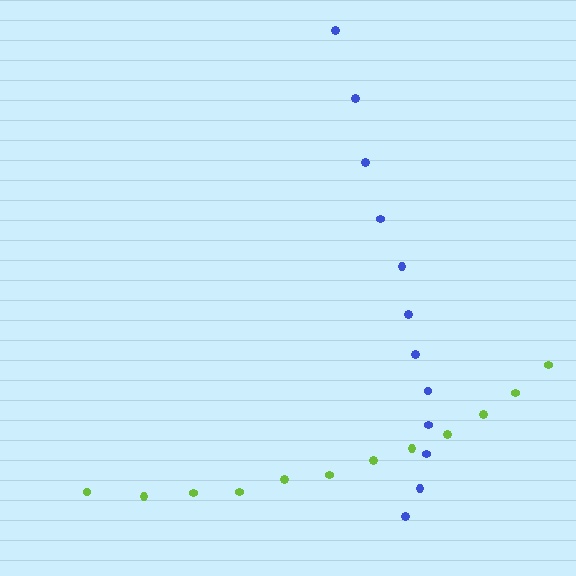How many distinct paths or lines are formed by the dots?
There are 2 distinct paths.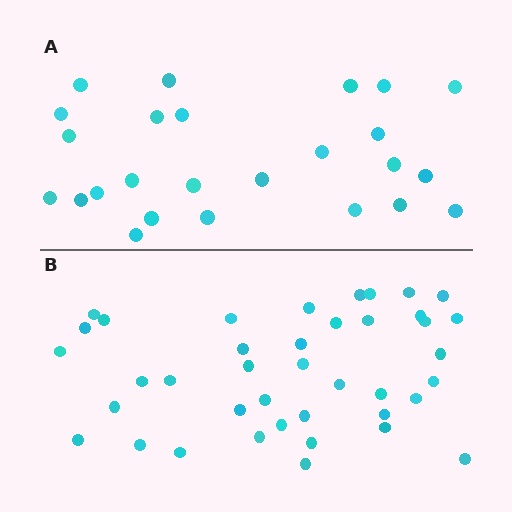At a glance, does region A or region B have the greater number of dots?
Region B (the bottom region) has more dots.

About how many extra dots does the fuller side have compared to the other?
Region B has approximately 15 more dots than region A.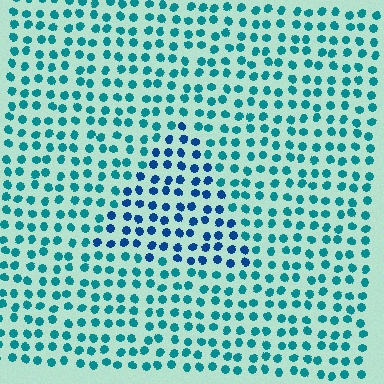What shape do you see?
I see a triangle.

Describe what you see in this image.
The image is filled with small teal elements in a uniform arrangement. A triangle-shaped region is visible where the elements are tinted to a slightly different hue, forming a subtle color boundary.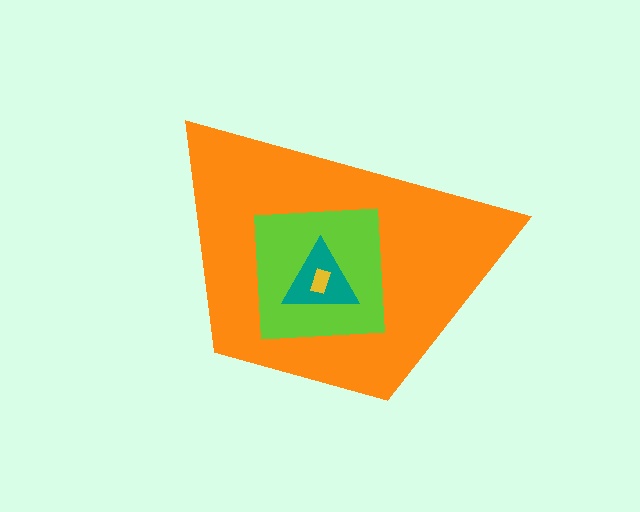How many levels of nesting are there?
4.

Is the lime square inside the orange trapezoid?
Yes.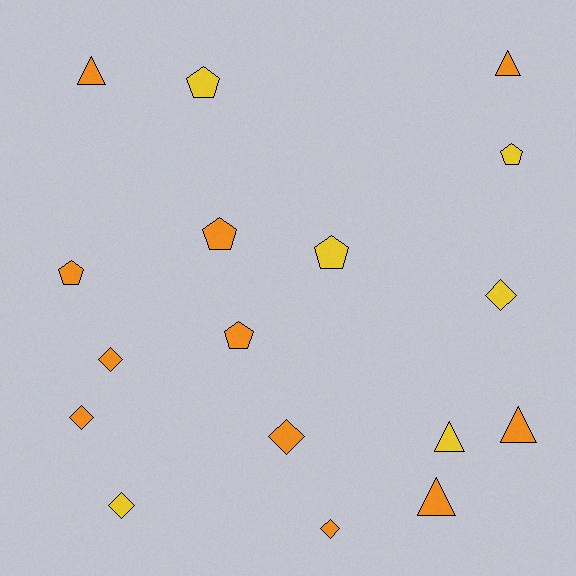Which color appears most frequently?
Orange, with 11 objects.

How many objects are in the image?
There are 17 objects.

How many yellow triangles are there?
There is 1 yellow triangle.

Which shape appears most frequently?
Pentagon, with 6 objects.